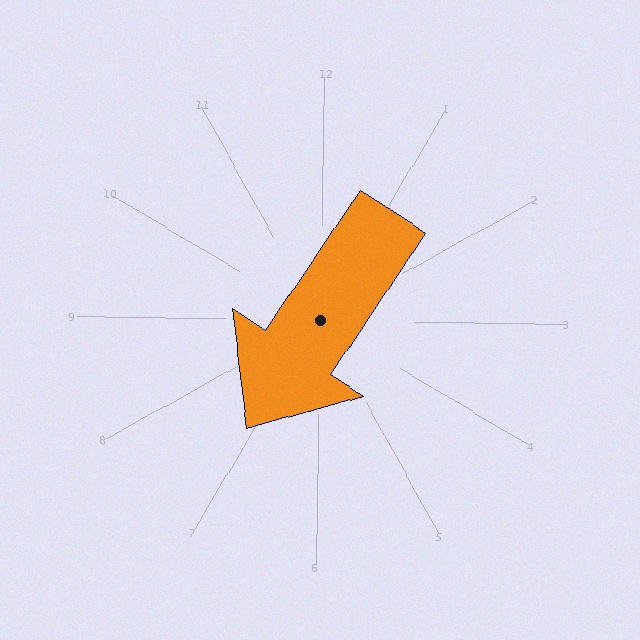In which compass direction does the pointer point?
Southwest.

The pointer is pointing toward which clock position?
Roughly 7 o'clock.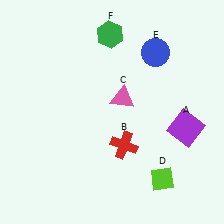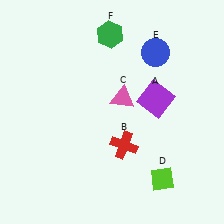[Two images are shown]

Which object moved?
The purple square (A) moved left.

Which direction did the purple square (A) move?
The purple square (A) moved left.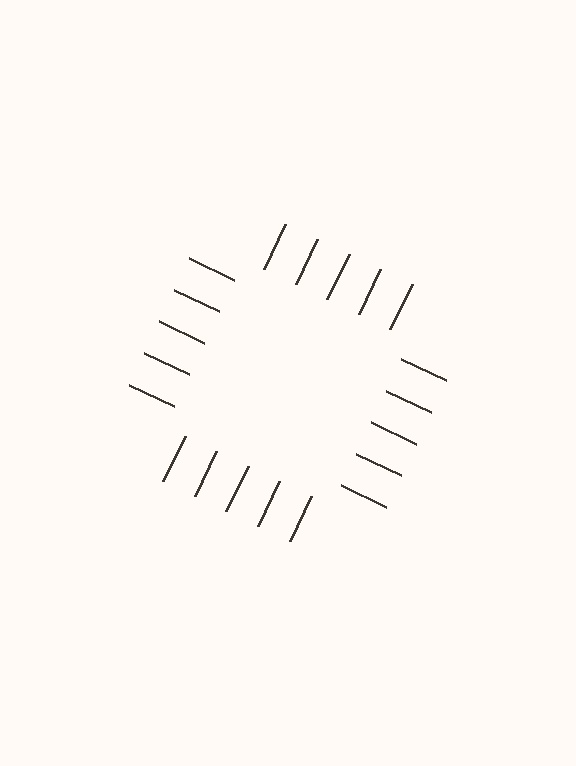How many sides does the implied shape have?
4 sides — the line-ends trace a square.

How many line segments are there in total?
20 — 5 along each of the 4 edges.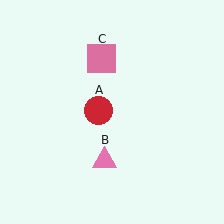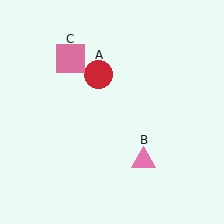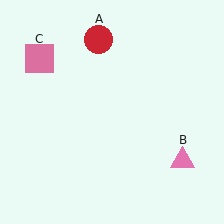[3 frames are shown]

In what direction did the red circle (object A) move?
The red circle (object A) moved up.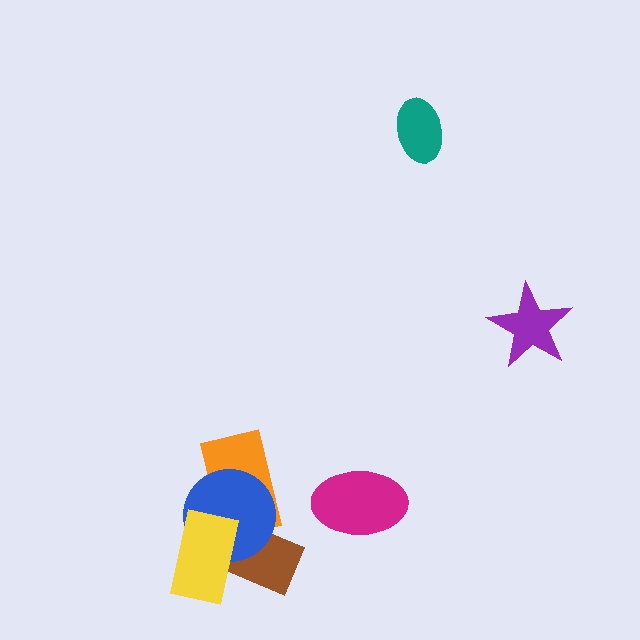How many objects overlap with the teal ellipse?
0 objects overlap with the teal ellipse.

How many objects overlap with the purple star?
0 objects overlap with the purple star.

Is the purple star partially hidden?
No, no other shape covers it.